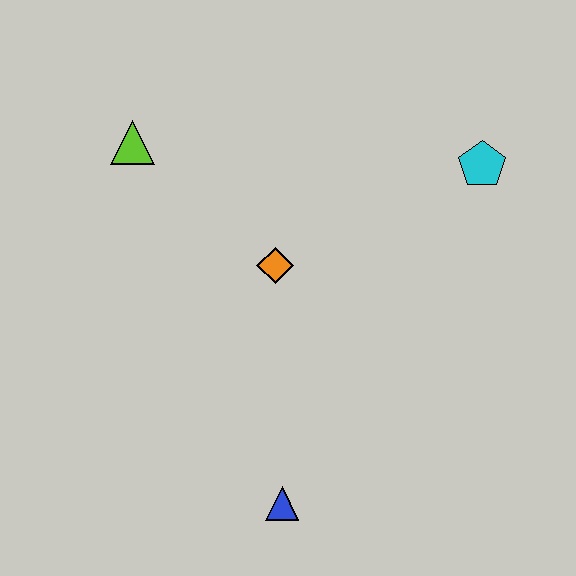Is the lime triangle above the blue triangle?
Yes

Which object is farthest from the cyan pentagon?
The blue triangle is farthest from the cyan pentagon.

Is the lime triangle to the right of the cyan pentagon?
No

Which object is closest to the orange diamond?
The lime triangle is closest to the orange diamond.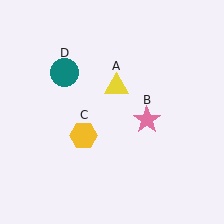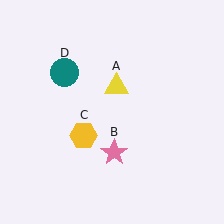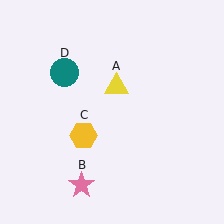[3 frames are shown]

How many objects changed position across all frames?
1 object changed position: pink star (object B).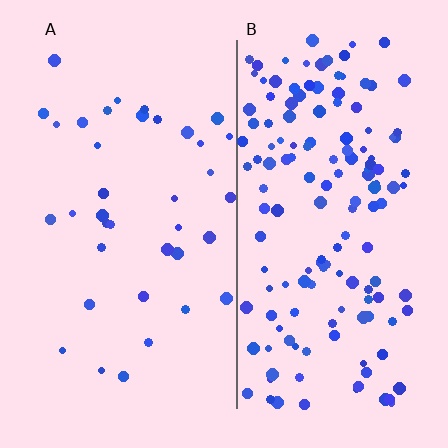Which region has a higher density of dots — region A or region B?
B (the right).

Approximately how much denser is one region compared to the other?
Approximately 3.9× — region B over region A.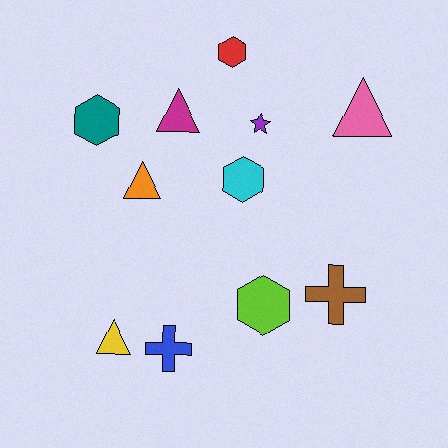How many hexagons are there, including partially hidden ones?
There are 4 hexagons.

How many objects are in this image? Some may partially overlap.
There are 11 objects.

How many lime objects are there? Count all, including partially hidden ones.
There is 1 lime object.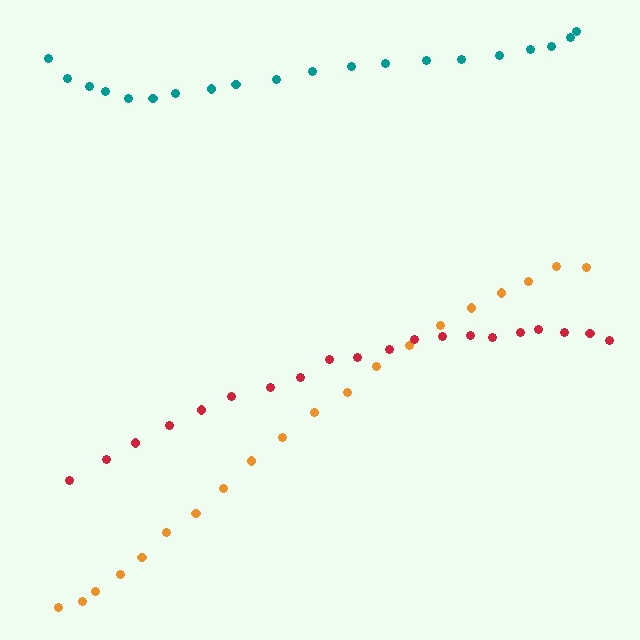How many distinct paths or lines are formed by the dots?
There are 3 distinct paths.